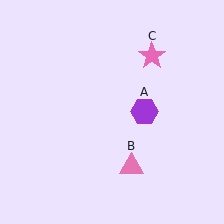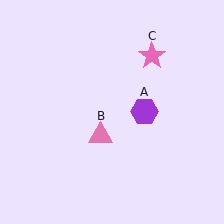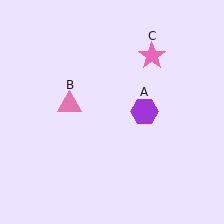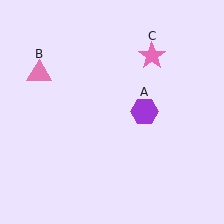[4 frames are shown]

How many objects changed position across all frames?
1 object changed position: pink triangle (object B).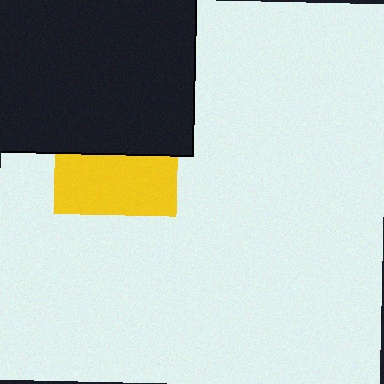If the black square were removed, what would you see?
You would see the complete yellow square.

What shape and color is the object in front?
The object in front is a black square.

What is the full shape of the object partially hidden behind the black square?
The partially hidden object is a yellow square.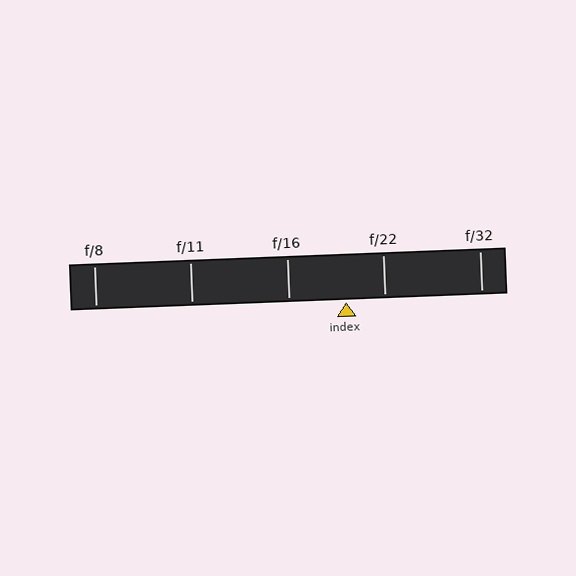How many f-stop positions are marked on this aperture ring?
There are 5 f-stop positions marked.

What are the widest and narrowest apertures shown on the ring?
The widest aperture shown is f/8 and the narrowest is f/32.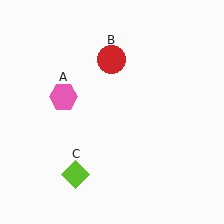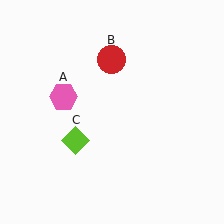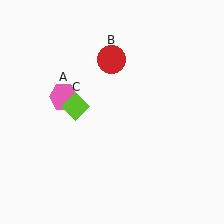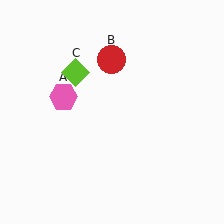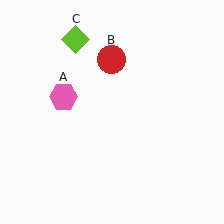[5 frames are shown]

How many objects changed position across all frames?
1 object changed position: lime diamond (object C).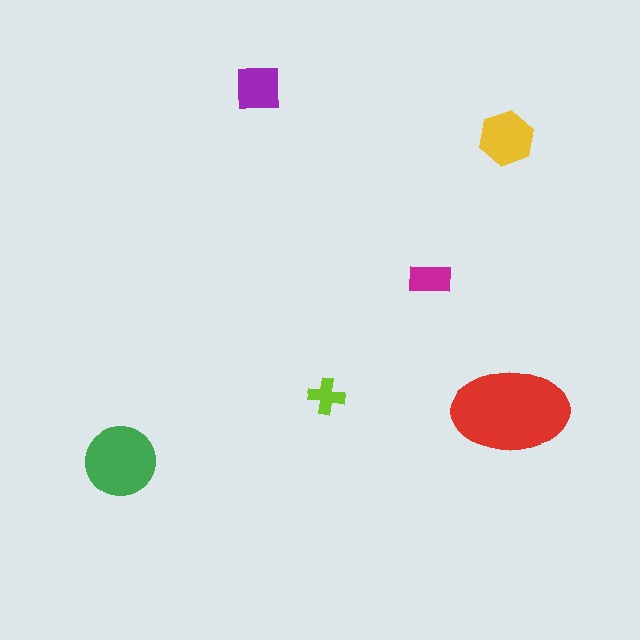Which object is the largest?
The red ellipse.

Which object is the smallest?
The lime cross.